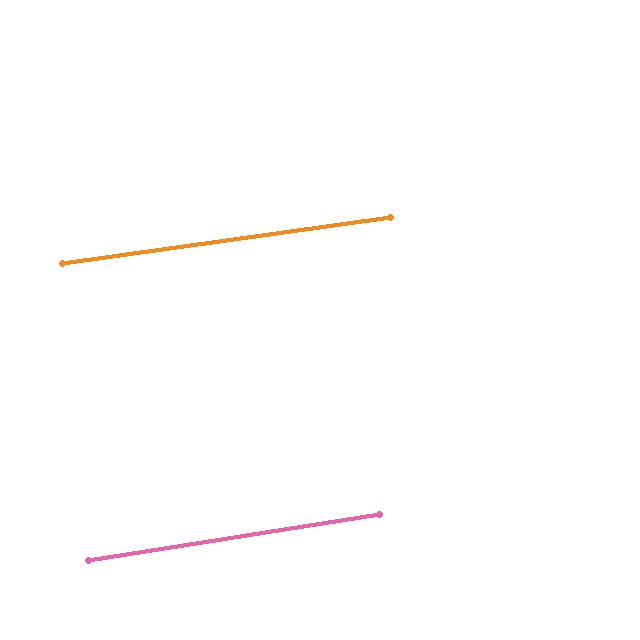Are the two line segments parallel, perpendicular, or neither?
Parallel — their directions differ by only 1.0°.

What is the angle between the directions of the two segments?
Approximately 1 degree.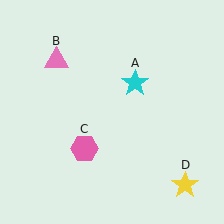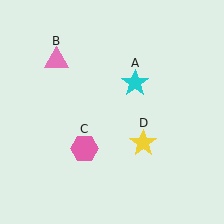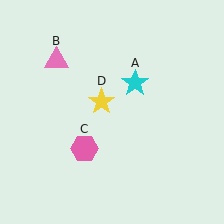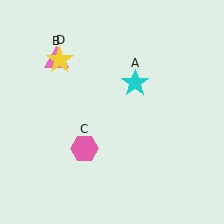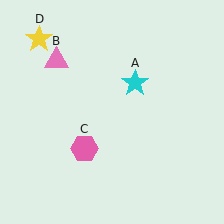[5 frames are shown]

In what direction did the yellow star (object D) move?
The yellow star (object D) moved up and to the left.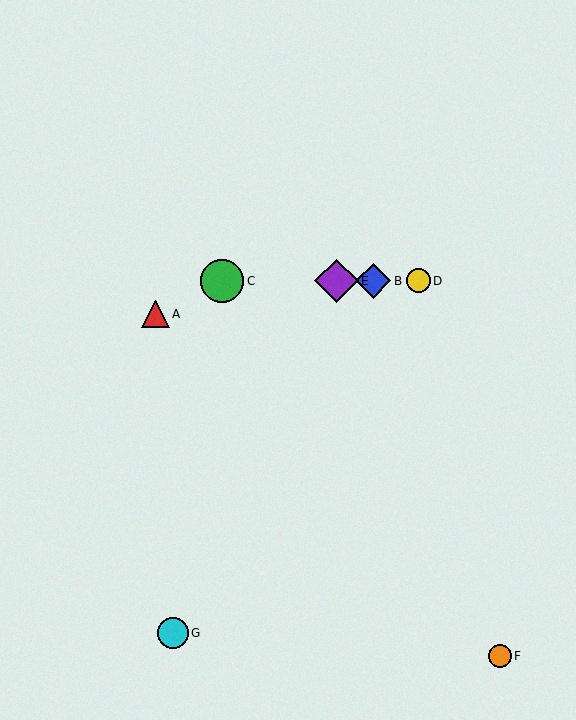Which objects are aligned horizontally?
Objects B, C, D, E are aligned horizontally.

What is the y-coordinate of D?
Object D is at y≈281.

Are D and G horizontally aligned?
No, D is at y≈281 and G is at y≈633.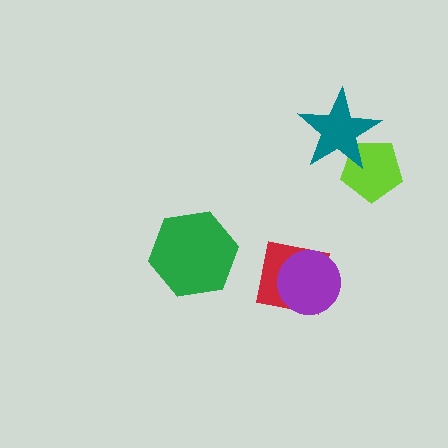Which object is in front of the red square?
The purple circle is in front of the red square.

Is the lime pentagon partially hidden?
Yes, it is partially covered by another shape.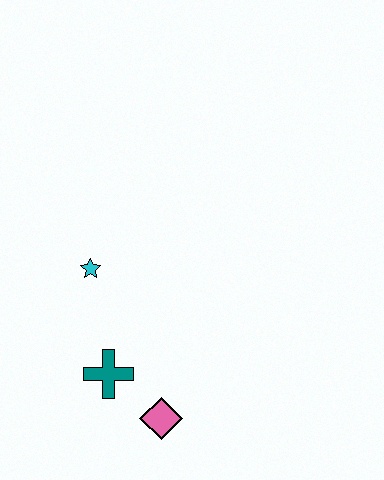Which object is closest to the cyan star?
The teal cross is closest to the cyan star.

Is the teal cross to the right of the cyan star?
Yes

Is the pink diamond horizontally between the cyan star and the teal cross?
No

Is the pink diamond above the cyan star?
No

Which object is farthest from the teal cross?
The cyan star is farthest from the teal cross.